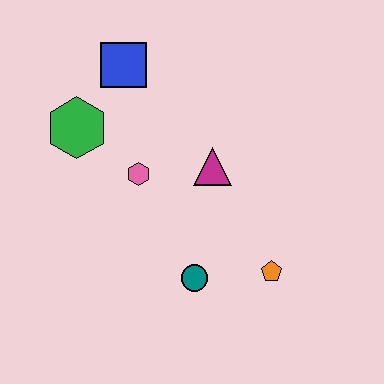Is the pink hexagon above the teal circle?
Yes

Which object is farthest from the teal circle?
The blue square is farthest from the teal circle.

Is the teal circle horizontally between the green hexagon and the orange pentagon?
Yes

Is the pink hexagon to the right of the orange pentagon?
No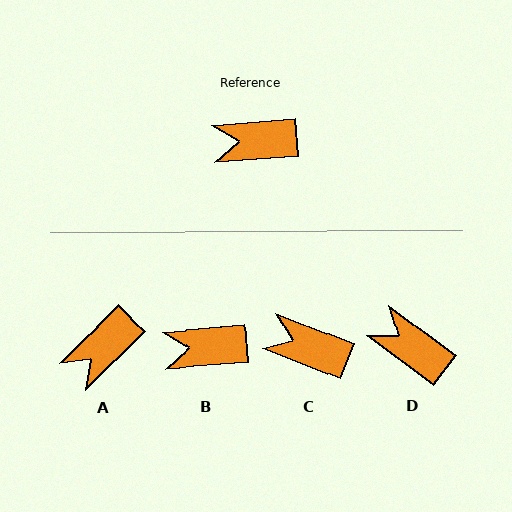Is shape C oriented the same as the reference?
No, it is off by about 26 degrees.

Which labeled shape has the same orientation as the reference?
B.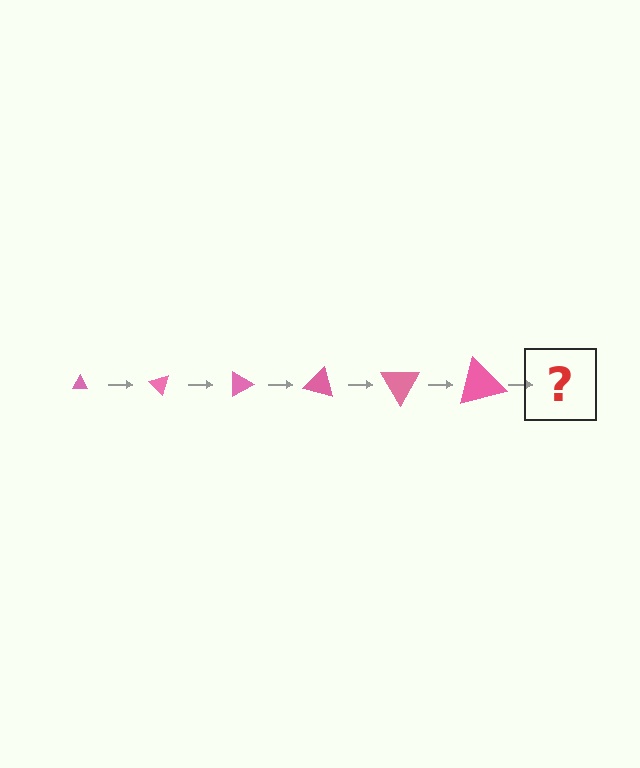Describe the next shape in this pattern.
It should be a triangle, larger than the previous one and rotated 270 degrees from the start.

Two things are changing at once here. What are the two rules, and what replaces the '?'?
The two rules are that the triangle grows larger each step and it rotates 45 degrees each step. The '?' should be a triangle, larger than the previous one and rotated 270 degrees from the start.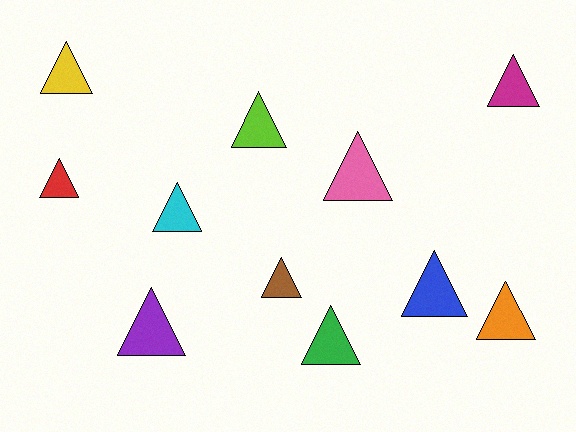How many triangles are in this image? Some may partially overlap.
There are 11 triangles.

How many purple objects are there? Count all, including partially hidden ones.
There is 1 purple object.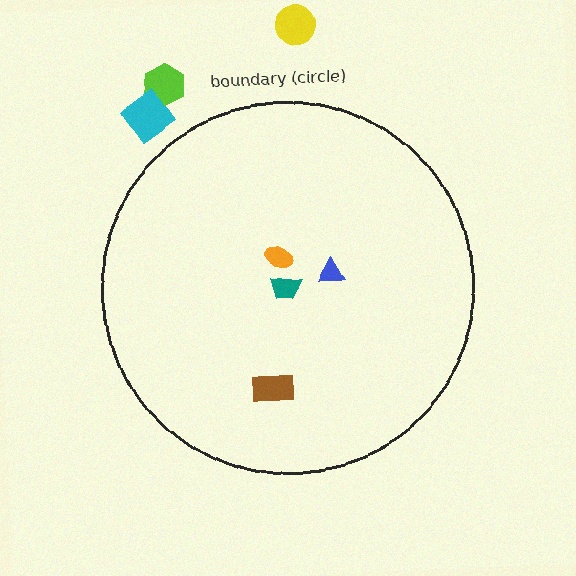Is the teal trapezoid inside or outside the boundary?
Inside.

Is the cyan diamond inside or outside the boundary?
Outside.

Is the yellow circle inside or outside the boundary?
Outside.